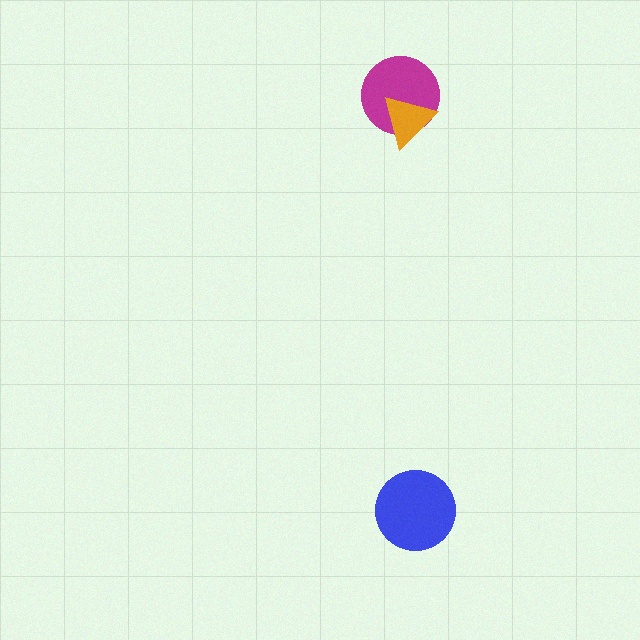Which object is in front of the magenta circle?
The orange triangle is in front of the magenta circle.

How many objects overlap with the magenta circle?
1 object overlaps with the magenta circle.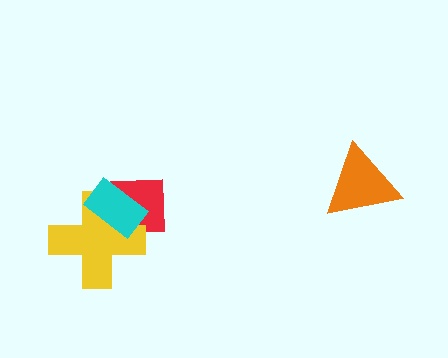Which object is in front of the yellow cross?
The cyan rectangle is in front of the yellow cross.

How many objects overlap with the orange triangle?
0 objects overlap with the orange triangle.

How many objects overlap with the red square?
2 objects overlap with the red square.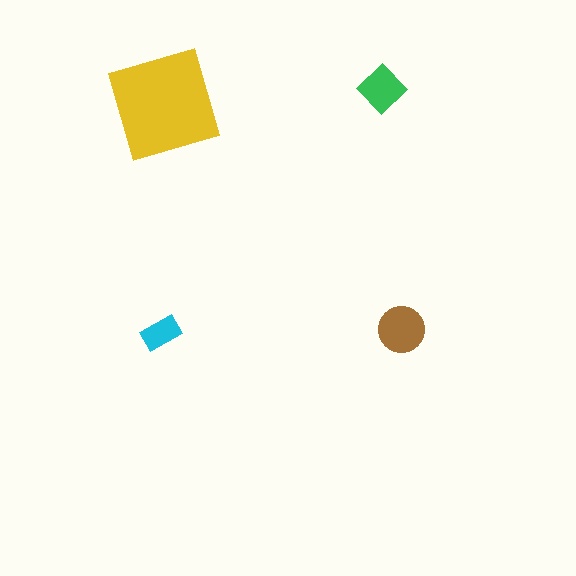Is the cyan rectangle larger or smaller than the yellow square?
Smaller.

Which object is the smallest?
The cyan rectangle.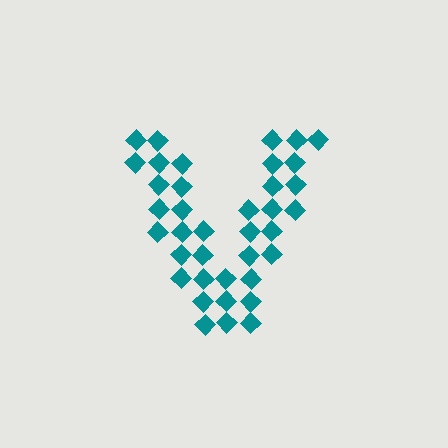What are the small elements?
The small elements are diamonds.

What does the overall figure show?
The overall figure shows the letter V.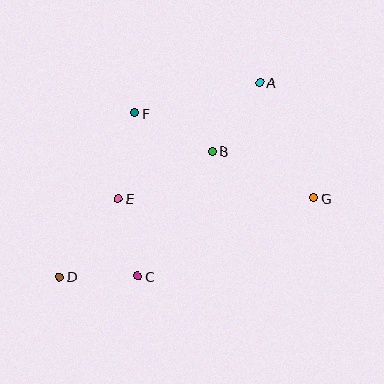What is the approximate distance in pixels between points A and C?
The distance between A and C is approximately 229 pixels.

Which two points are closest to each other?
Points C and D are closest to each other.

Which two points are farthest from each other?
Points A and D are farthest from each other.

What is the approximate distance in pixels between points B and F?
The distance between B and F is approximately 87 pixels.